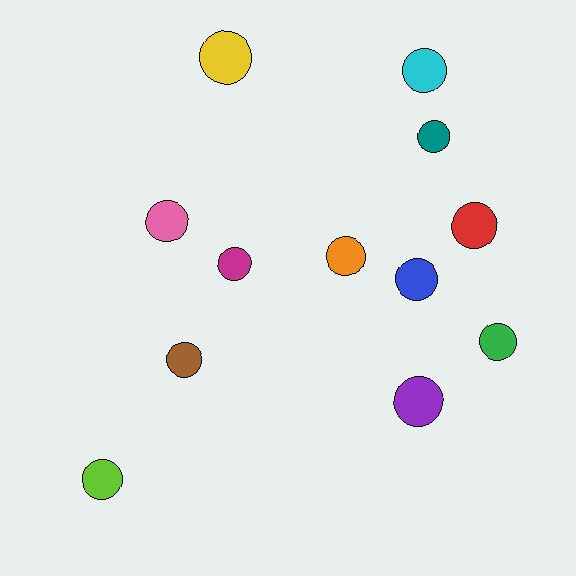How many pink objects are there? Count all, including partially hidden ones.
There is 1 pink object.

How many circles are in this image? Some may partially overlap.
There are 12 circles.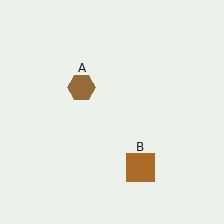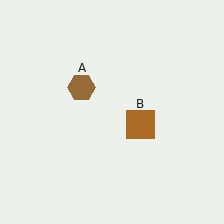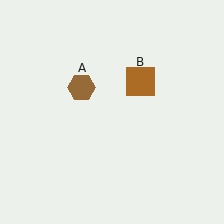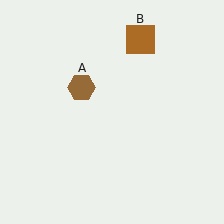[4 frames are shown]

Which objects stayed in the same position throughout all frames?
Brown hexagon (object A) remained stationary.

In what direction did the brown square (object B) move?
The brown square (object B) moved up.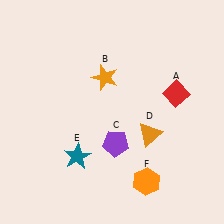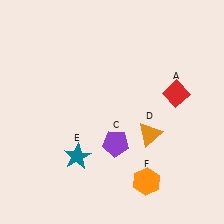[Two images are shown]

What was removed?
The orange star (B) was removed in Image 2.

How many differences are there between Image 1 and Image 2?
There is 1 difference between the two images.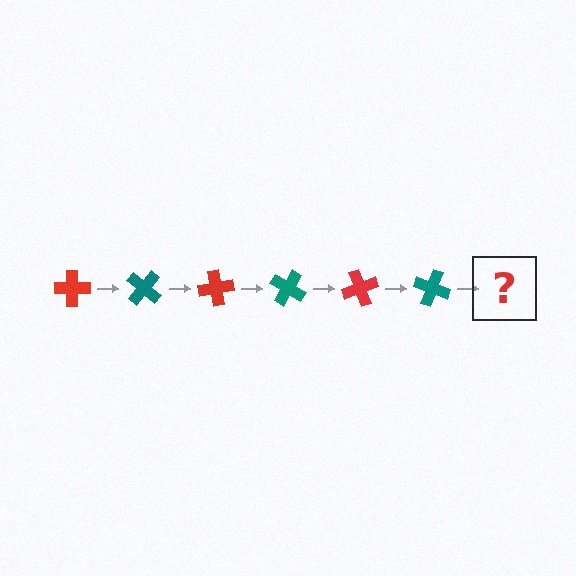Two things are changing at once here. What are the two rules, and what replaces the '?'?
The two rules are that it rotates 40 degrees each step and the color cycles through red and teal. The '?' should be a red cross, rotated 240 degrees from the start.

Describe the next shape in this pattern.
It should be a red cross, rotated 240 degrees from the start.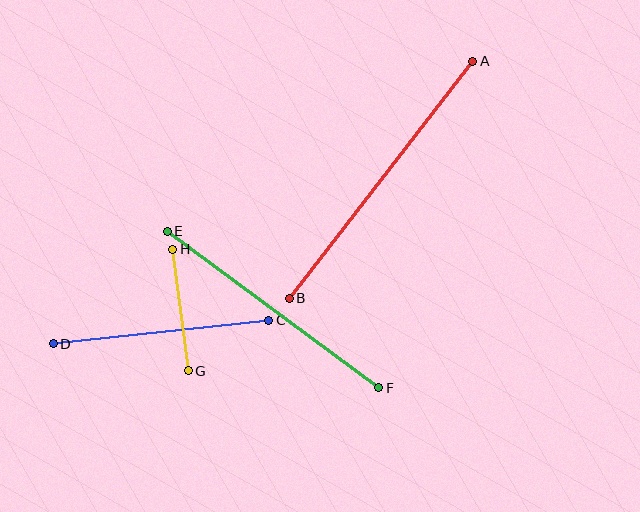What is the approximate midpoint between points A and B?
The midpoint is at approximately (381, 180) pixels.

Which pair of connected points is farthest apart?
Points A and B are farthest apart.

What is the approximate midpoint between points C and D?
The midpoint is at approximately (161, 332) pixels.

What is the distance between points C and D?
The distance is approximately 217 pixels.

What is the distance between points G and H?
The distance is approximately 122 pixels.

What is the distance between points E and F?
The distance is approximately 263 pixels.